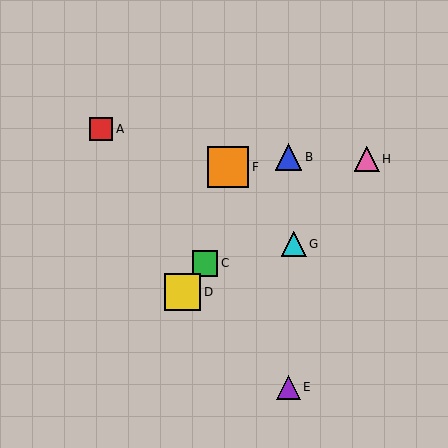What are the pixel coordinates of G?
Object G is at (294, 244).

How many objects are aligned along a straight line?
3 objects (B, C, D) are aligned along a straight line.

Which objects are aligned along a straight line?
Objects B, C, D are aligned along a straight line.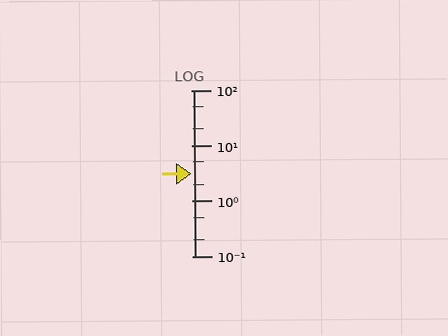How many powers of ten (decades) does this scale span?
The scale spans 3 decades, from 0.1 to 100.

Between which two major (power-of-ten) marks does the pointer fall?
The pointer is between 1 and 10.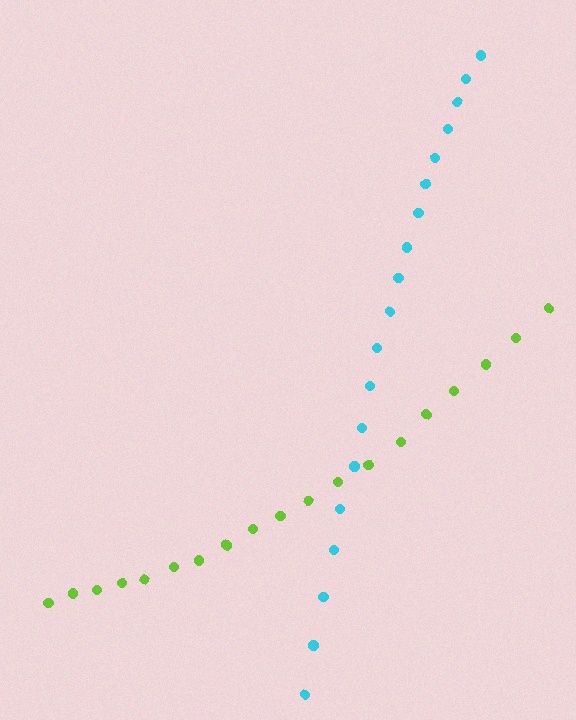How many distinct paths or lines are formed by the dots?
There are 2 distinct paths.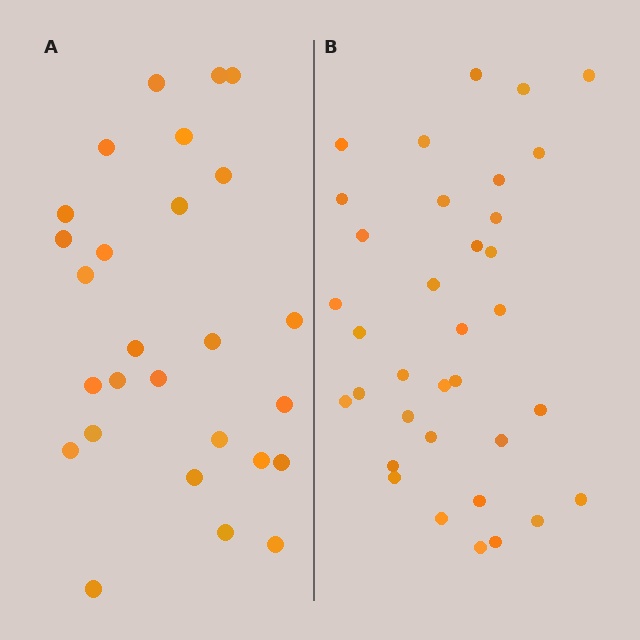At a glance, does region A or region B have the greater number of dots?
Region B (the right region) has more dots.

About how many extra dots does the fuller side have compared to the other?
Region B has roughly 8 or so more dots than region A.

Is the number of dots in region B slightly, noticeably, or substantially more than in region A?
Region B has noticeably more, but not dramatically so. The ratio is roughly 1.3 to 1.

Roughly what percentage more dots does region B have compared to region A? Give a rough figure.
About 30% more.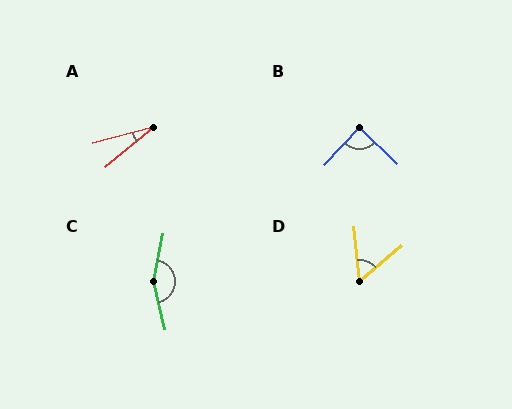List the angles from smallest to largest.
A (25°), D (55°), B (89°), C (156°).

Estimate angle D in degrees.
Approximately 55 degrees.